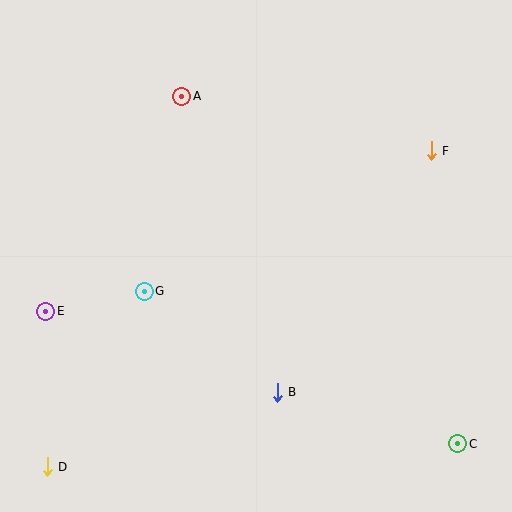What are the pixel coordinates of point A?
Point A is at (182, 96).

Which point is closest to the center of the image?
Point G at (144, 291) is closest to the center.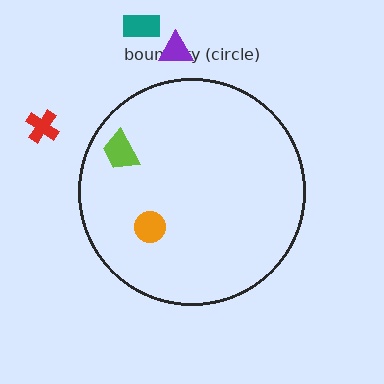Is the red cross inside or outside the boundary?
Outside.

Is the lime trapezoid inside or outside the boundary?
Inside.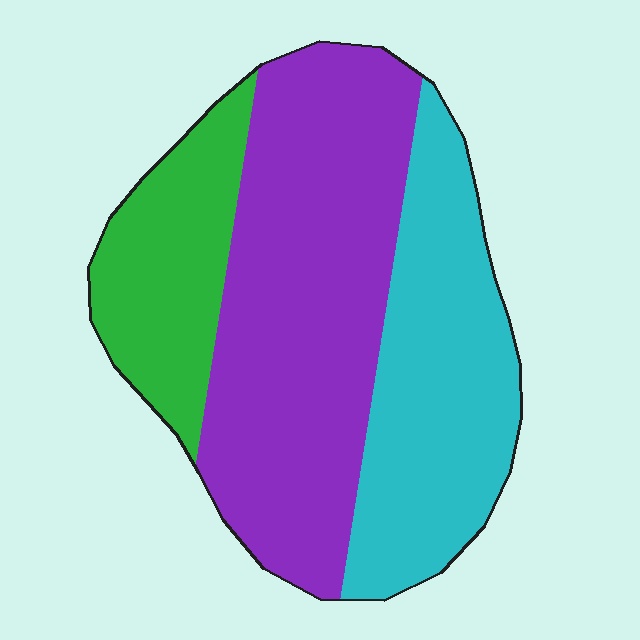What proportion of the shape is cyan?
Cyan takes up between a sixth and a third of the shape.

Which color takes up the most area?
Purple, at roughly 50%.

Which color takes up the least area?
Green, at roughly 20%.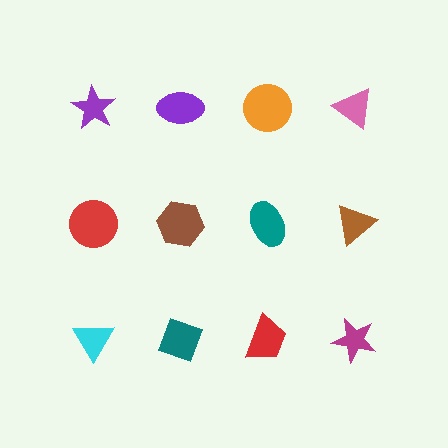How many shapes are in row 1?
4 shapes.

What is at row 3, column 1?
A cyan triangle.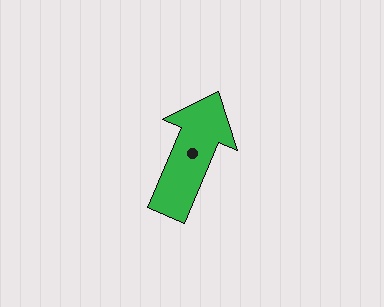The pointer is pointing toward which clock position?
Roughly 1 o'clock.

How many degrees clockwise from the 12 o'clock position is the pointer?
Approximately 23 degrees.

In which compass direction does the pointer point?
Northeast.